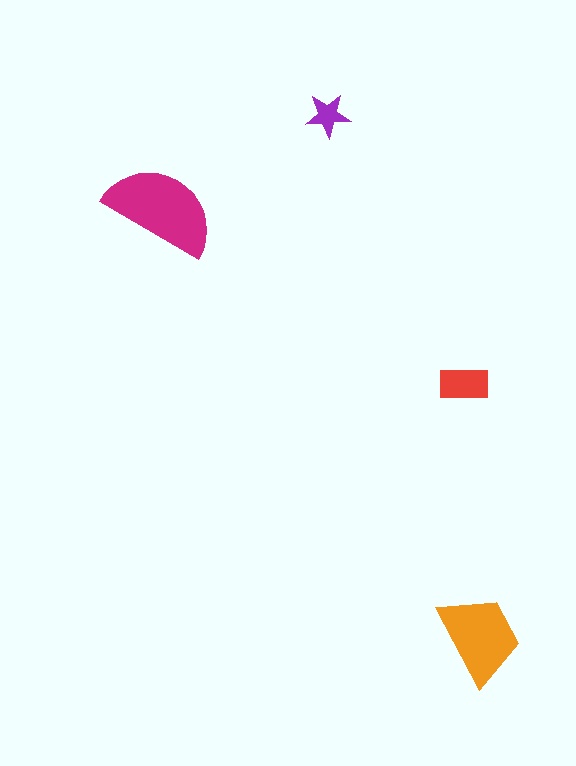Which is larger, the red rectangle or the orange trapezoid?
The orange trapezoid.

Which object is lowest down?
The orange trapezoid is bottommost.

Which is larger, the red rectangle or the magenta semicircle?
The magenta semicircle.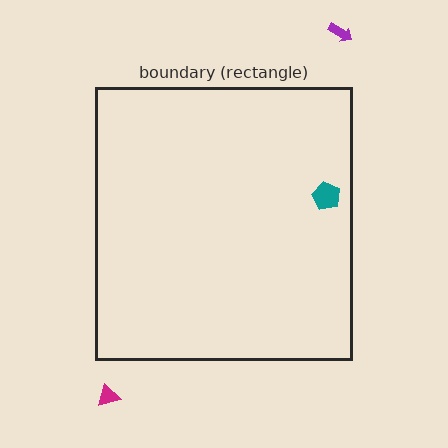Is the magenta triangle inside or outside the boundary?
Outside.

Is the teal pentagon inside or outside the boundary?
Inside.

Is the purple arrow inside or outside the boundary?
Outside.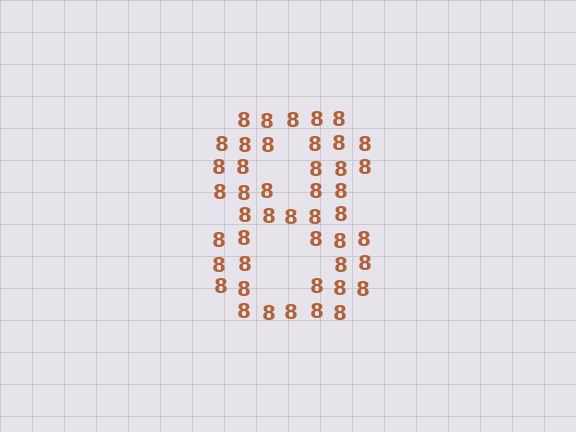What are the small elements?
The small elements are digit 8's.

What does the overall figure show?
The overall figure shows the digit 8.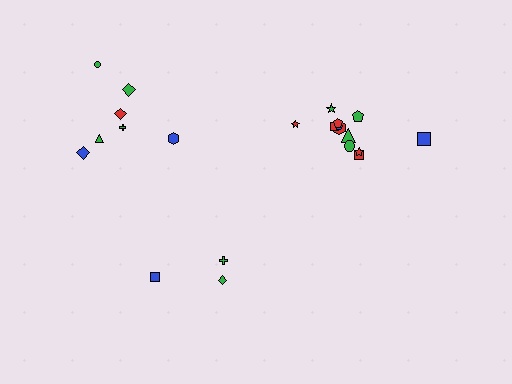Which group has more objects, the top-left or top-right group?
The top-right group.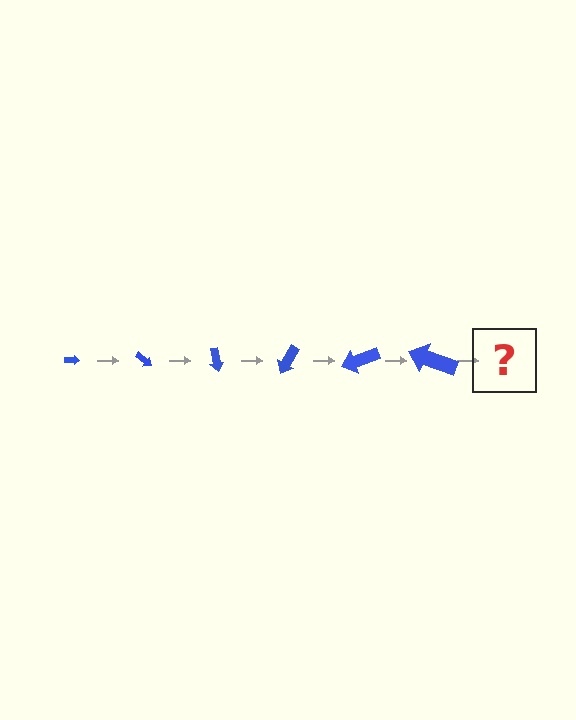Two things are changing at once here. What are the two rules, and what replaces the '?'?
The two rules are that the arrow grows larger each step and it rotates 40 degrees each step. The '?' should be an arrow, larger than the previous one and rotated 240 degrees from the start.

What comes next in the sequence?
The next element should be an arrow, larger than the previous one and rotated 240 degrees from the start.